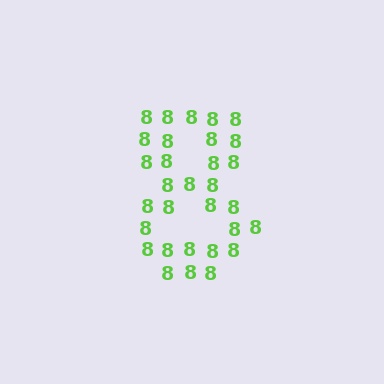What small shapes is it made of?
It is made of small digit 8's.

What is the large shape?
The large shape is the digit 8.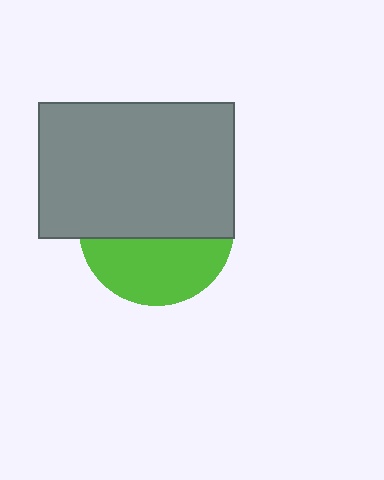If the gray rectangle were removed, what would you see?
You would see the complete lime circle.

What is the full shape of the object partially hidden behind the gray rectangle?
The partially hidden object is a lime circle.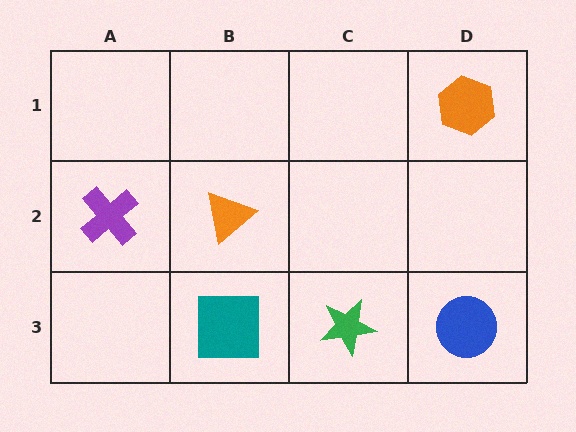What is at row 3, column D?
A blue circle.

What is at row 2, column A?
A purple cross.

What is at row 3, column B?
A teal square.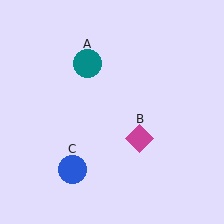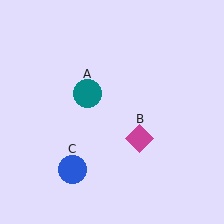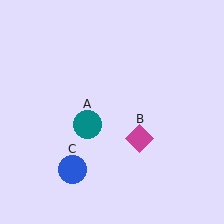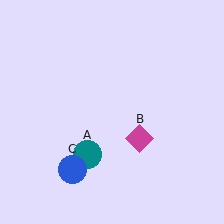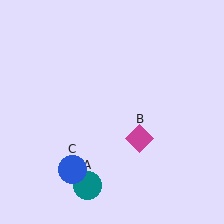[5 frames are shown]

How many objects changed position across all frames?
1 object changed position: teal circle (object A).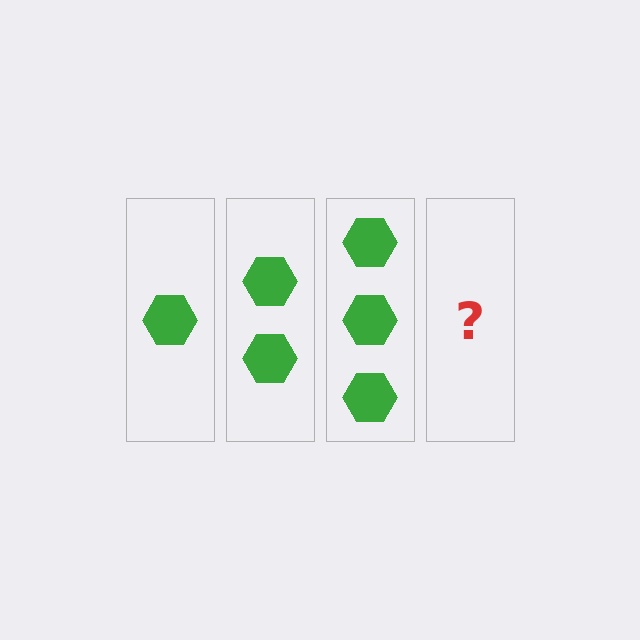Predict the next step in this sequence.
The next step is 4 hexagons.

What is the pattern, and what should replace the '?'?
The pattern is that each step adds one more hexagon. The '?' should be 4 hexagons.